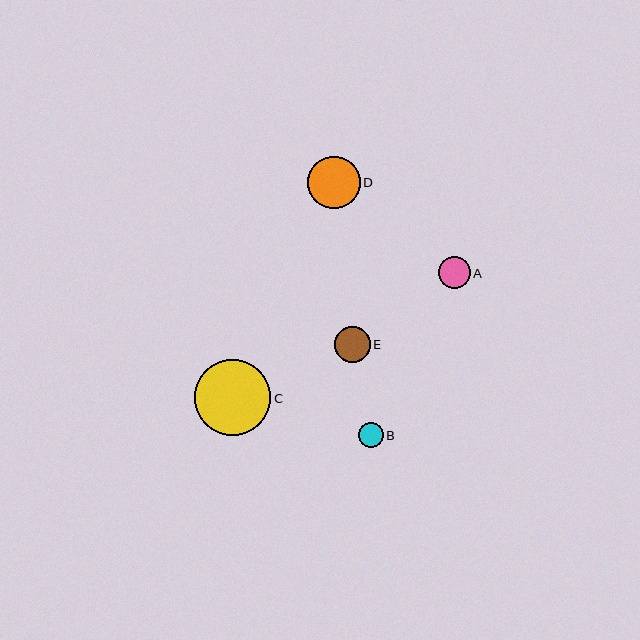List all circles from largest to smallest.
From largest to smallest: C, D, E, A, B.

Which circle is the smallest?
Circle B is the smallest with a size of approximately 25 pixels.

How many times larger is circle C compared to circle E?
Circle C is approximately 2.1 times the size of circle E.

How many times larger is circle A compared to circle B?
Circle A is approximately 1.3 times the size of circle B.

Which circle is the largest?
Circle C is the largest with a size of approximately 76 pixels.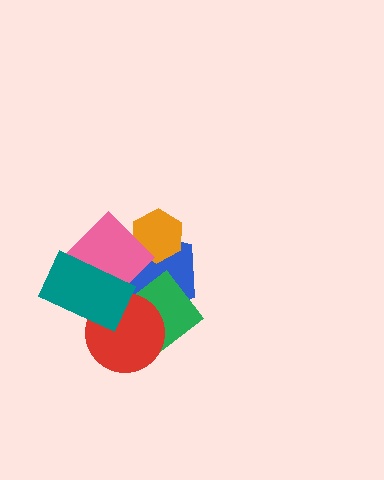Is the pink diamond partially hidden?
Yes, it is partially covered by another shape.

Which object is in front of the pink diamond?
The teal rectangle is in front of the pink diamond.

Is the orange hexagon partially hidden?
Yes, it is partially covered by another shape.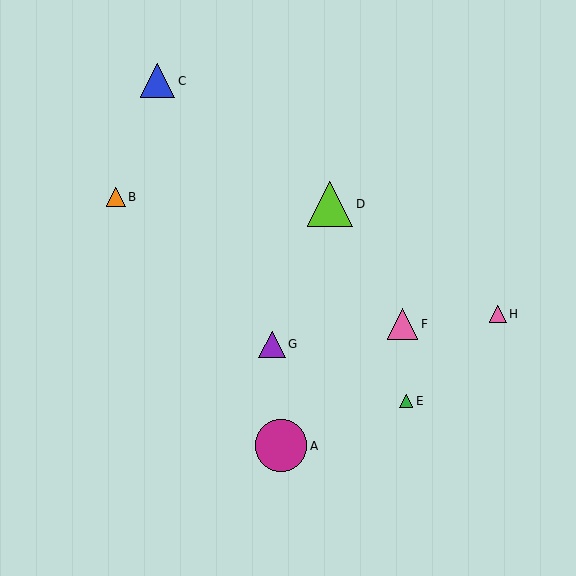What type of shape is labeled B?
Shape B is an orange triangle.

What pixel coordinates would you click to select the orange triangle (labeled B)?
Click at (116, 197) to select the orange triangle B.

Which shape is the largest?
The magenta circle (labeled A) is the largest.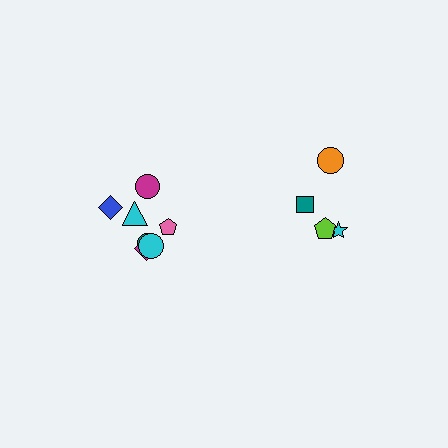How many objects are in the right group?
There are 4 objects.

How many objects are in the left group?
There are 7 objects.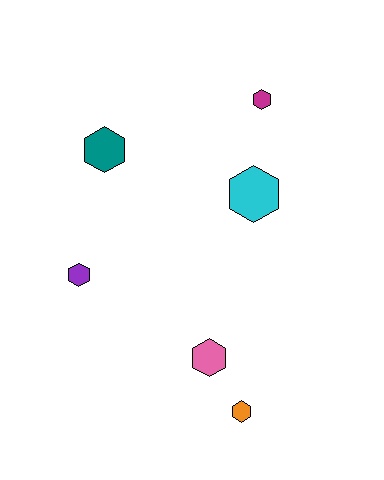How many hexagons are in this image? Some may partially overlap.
There are 6 hexagons.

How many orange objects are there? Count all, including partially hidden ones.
There is 1 orange object.